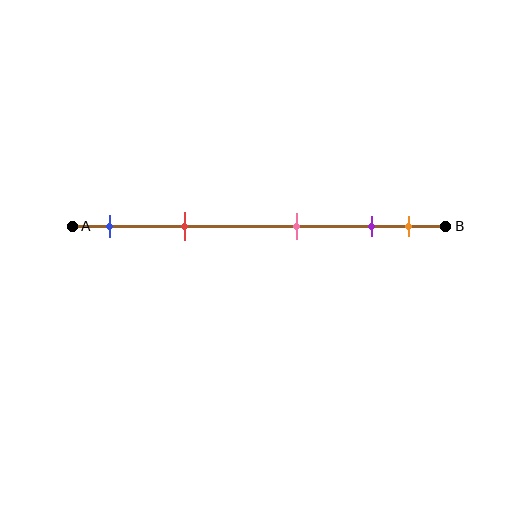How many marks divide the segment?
There are 5 marks dividing the segment.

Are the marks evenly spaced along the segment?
No, the marks are not evenly spaced.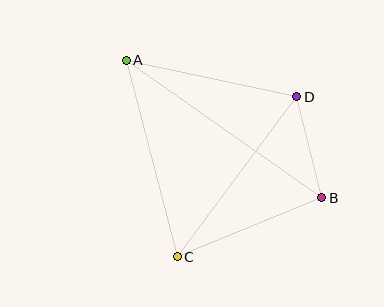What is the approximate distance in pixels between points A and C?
The distance between A and C is approximately 203 pixels.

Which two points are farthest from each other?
Points A and B are farthest from each other.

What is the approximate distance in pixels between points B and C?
The distance between B and C is approximately 156 pixels.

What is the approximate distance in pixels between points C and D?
The distance between C and D is approximately 199 pixels.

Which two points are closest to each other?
Points B and D are closest to each other.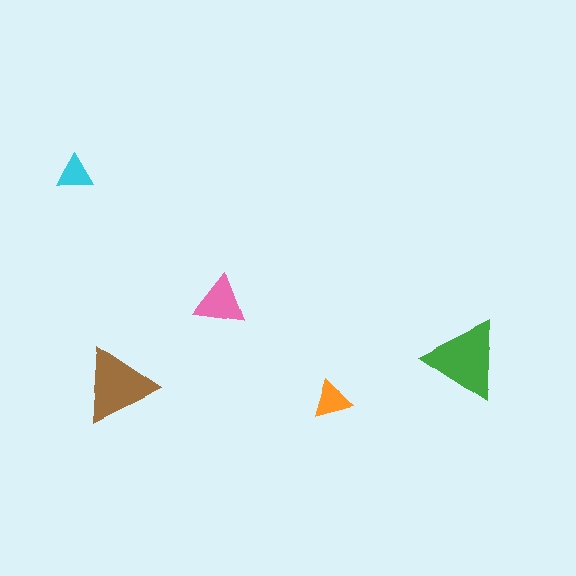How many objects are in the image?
There are 5 objects in the image.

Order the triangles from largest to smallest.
the green one, the brown one, the pink one, the orange one, the cyan one.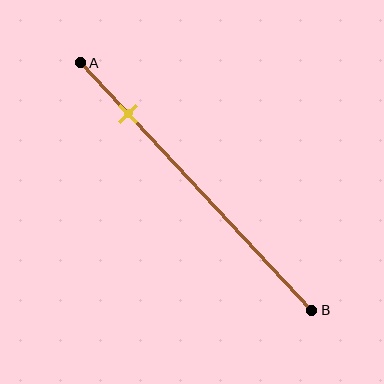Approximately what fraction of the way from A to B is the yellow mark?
The yellow mark is approximately 20% of the way from A to B.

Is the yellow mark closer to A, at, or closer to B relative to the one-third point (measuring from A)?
The yellow mark is closer to point A than the one-third point of segment AB.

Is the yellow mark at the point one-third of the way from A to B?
No, the mark is at about 20% from A, not at the 33% one-third point.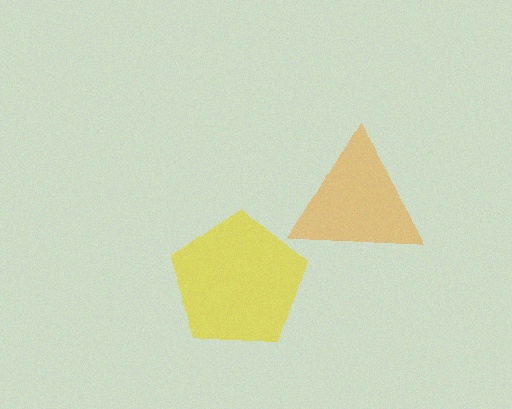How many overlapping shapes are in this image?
There are 2 overlapping shapes in the image.